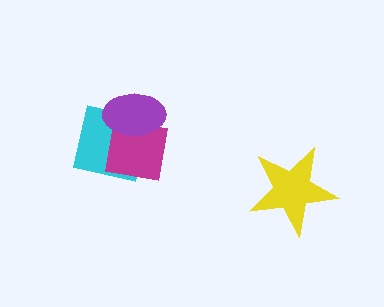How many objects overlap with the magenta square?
2 objects overlap with the magenta square.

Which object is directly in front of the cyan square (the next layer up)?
The magenta square is directly in front of the cyan square.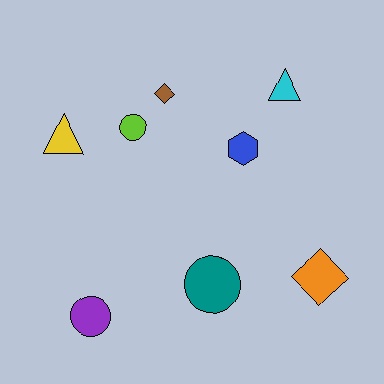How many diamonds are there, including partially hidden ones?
There are 2 diamonds.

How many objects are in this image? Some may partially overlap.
There are 8 objects.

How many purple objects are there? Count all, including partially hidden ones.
There is 1 purple object.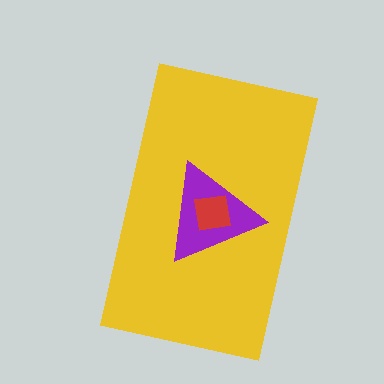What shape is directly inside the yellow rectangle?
The purple triangle.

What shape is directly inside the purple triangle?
The red square.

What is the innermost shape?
The red square.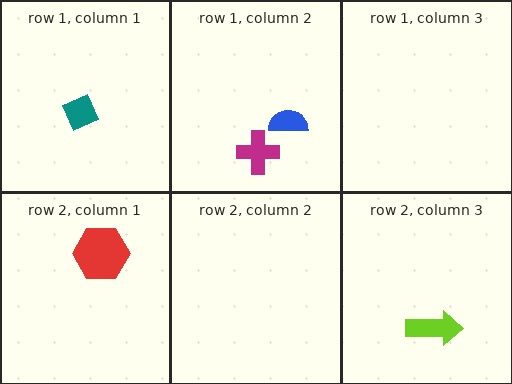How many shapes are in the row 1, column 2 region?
2.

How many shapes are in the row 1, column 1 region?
1.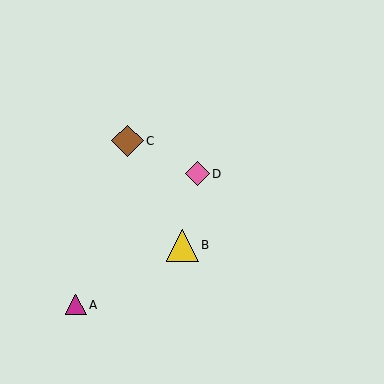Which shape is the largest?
The yellow triangle (labeled B) is the largest.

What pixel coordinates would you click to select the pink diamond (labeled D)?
Click at (197, 174) to select the pink diamond D.